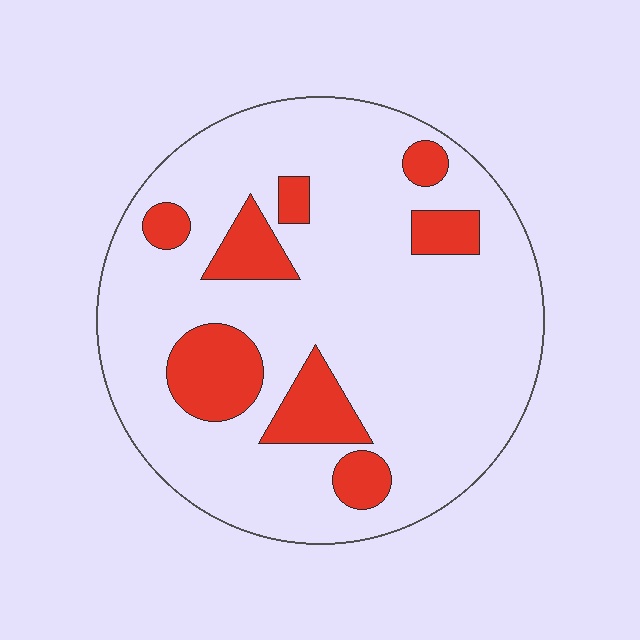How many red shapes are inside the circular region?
8.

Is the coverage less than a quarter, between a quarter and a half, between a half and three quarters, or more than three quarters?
Less than a quarter.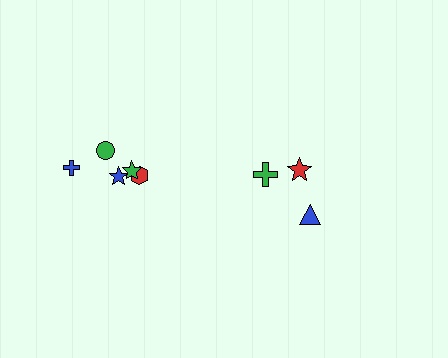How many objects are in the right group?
There are 3 objects.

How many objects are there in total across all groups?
There are 8 objects.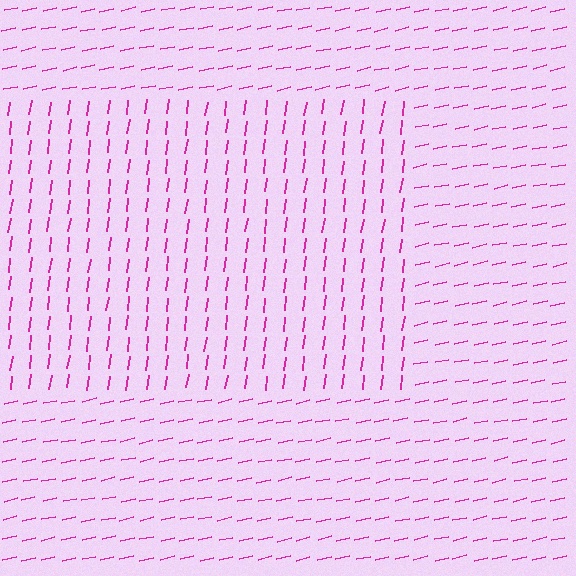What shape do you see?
I see a rectangle.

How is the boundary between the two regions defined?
The boundary is defined purely by a change in line orientation (approximately 70 degrees difference). All lines are the same color and thickness.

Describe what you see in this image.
The image is filled with small magenta line segments. A rectangle region in the image has lines oriented differently from the surrounding lines, creating a visible texture boundary.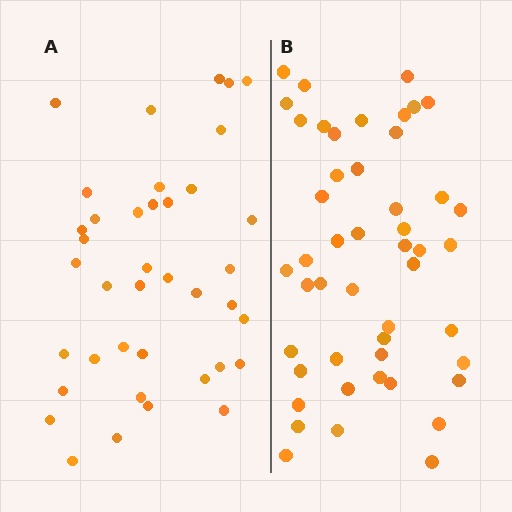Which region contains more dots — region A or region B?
Region B (the right region) has more dots.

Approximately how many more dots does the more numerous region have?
Region B has roughly 8 or so more dots than region A.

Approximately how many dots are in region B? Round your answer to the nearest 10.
About 50 dots. (The exact count is 48, which rounds to 50.)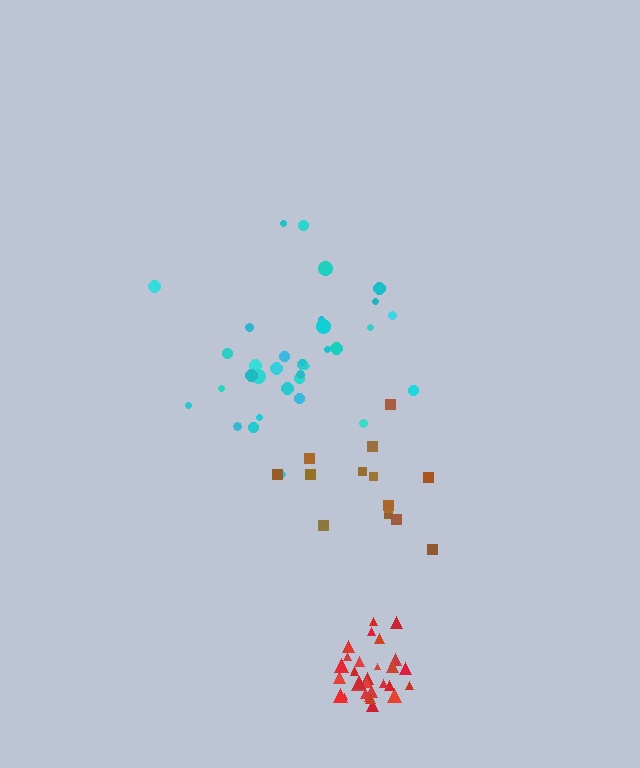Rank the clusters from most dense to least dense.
red, brown, cyan.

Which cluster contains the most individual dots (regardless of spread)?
Cyan (34).